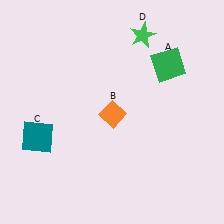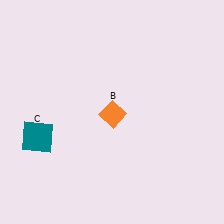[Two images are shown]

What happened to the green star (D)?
The green star (D) was removed in Image 2. It was in the top-right area of Image 1.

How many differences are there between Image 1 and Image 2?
There are 2 differences between the two images.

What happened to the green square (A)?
The green square (A) was removed in Image 2. It was in the top-right area of Image 1.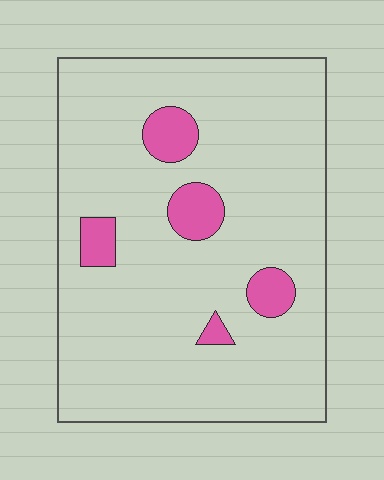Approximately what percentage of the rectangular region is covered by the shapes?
Approximately 10%.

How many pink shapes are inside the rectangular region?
5.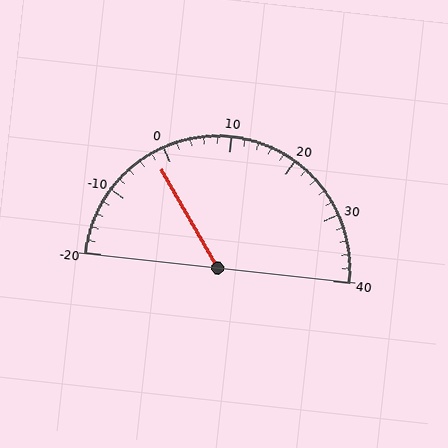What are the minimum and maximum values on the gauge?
The gauge ranges from -20 to 40.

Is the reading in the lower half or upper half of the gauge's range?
The reading is in the lower half of the range (-20 to 40).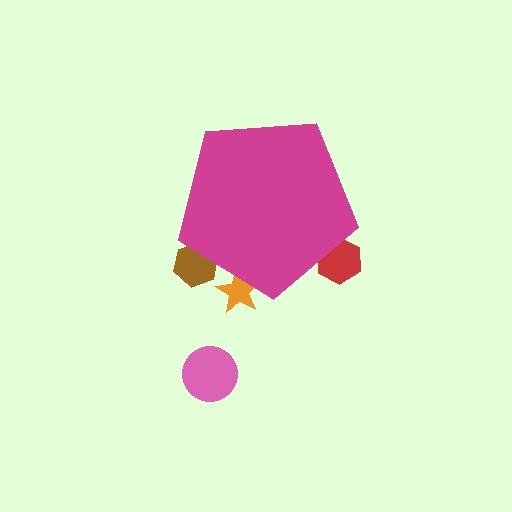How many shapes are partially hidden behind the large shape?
3 shapes are partially hidden.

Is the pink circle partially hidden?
No, the pink circle is fully visible.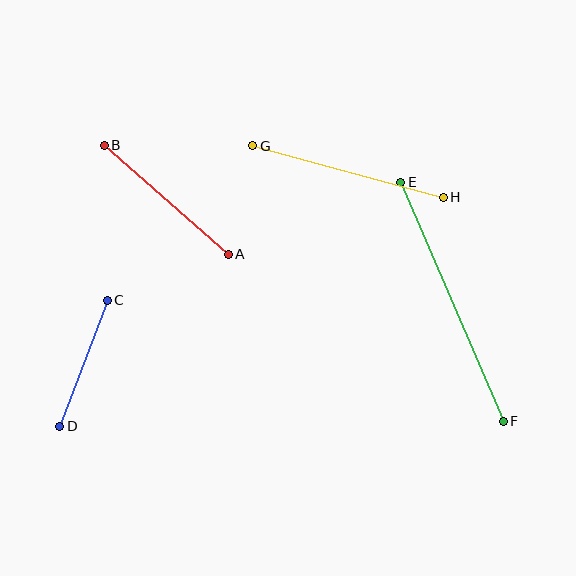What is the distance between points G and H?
The distance is approximately 197 pixels.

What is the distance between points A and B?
The distance is approximately 165 pixels.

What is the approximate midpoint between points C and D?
The midpoint is at approximately (84, 363) pixels.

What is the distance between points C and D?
The distance is approximately 134 pixels.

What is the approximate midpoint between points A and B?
The midpoint is at approximately (166, 200) pixels.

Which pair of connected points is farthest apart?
Points E and F are farthest apart.